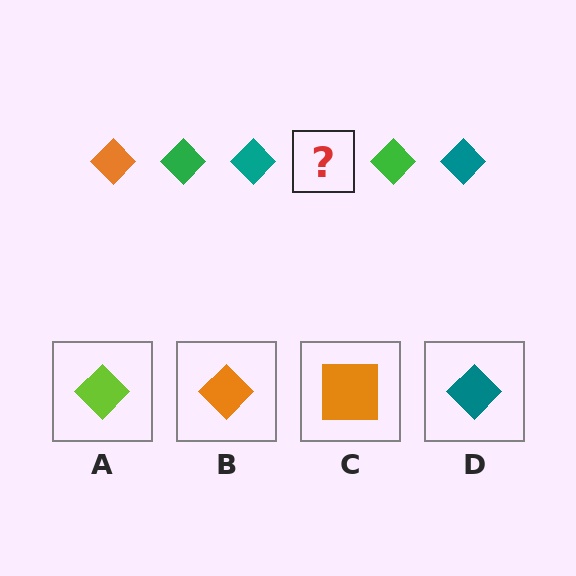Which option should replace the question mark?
Option B.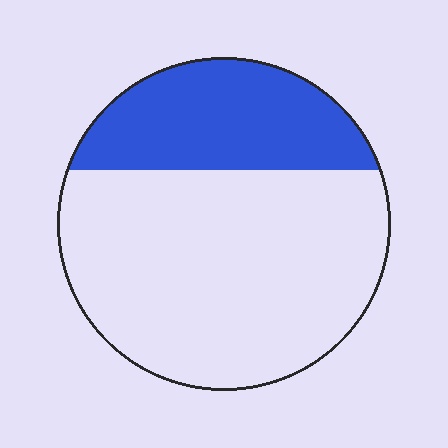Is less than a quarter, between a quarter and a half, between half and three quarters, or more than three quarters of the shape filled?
Between a quarter and a half.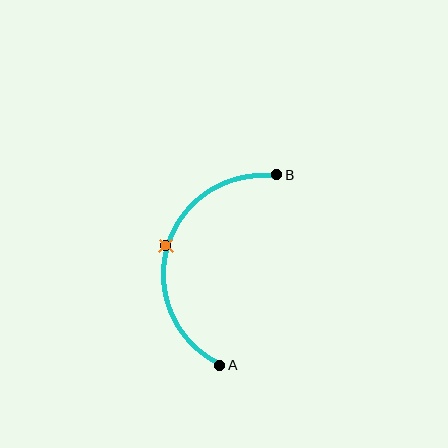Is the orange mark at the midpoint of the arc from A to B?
Yes. The orange mark lies on the arc at equal arc-length from both A and B — it is the arc midpoint.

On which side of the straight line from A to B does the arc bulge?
The arc bulges to the left of the straight line connecting A and B.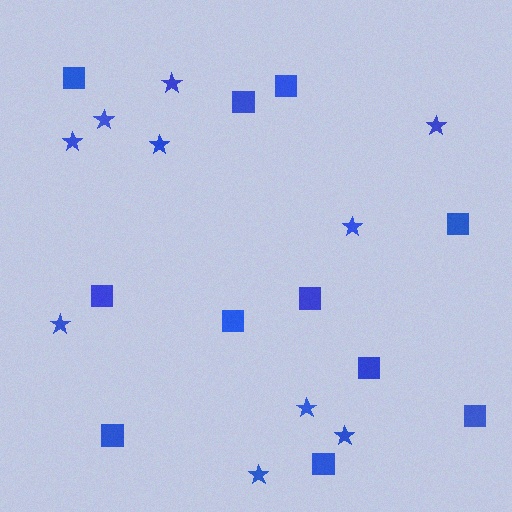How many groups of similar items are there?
There are 2 groups: one group of squares (11) and one group of stars (10).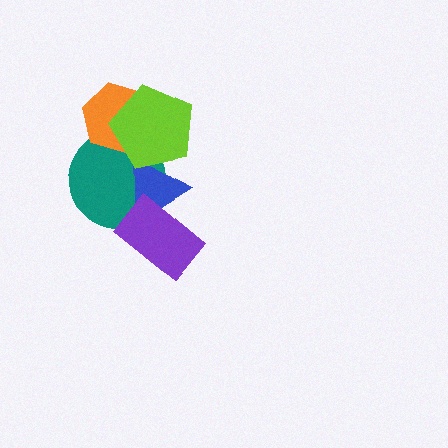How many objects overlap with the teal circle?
4 objects overlap with the teal circle.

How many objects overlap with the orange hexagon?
2 objects overlap with the orange hexagon.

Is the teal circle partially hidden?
Yes, it is partially covered by another shape.